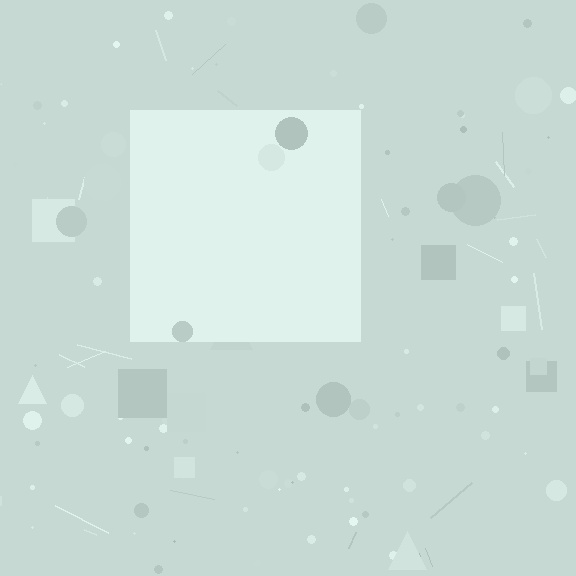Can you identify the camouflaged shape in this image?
The camouflaged shape is a square.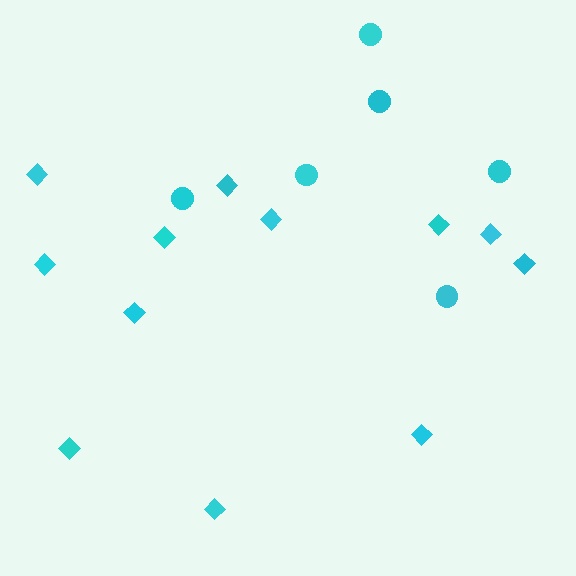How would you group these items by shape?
There are 2 groups: one group of diamonds (12) and one group of circles (6).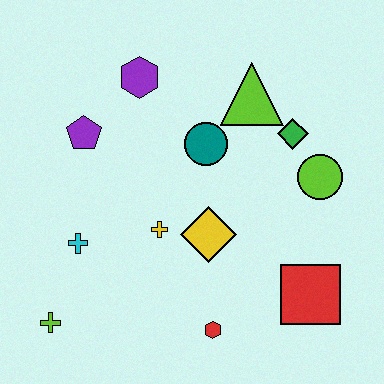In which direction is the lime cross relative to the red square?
The lime cross is to the left of the red square.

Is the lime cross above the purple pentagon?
No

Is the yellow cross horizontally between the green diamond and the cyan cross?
Yes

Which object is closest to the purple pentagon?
The purple hexagon is closest to the purple pentagon.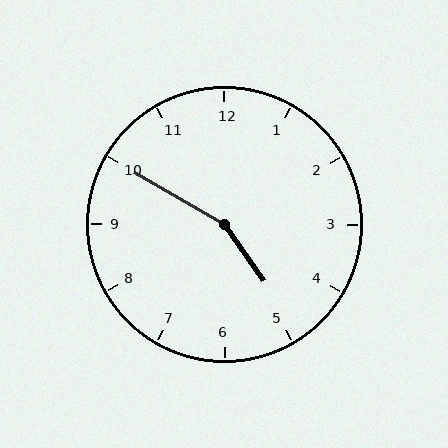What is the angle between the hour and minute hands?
Approximately 155 degrees.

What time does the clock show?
4:50.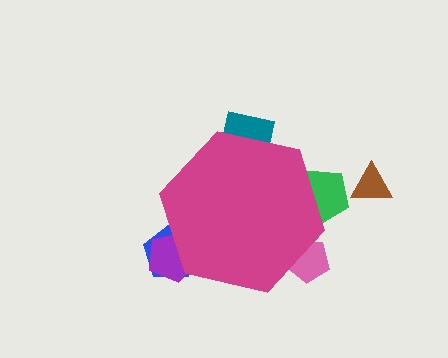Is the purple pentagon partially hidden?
Yes, the purple pentagon is partially hidden behind the magenta hexagon.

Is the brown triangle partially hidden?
No, the brown triangle is fully visible.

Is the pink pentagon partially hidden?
Yes, the pink pentagon is partially hidden behind the magenta hexagon.